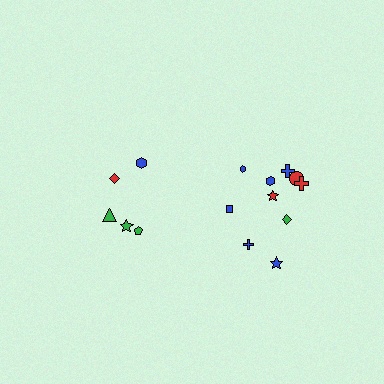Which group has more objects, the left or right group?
The right group.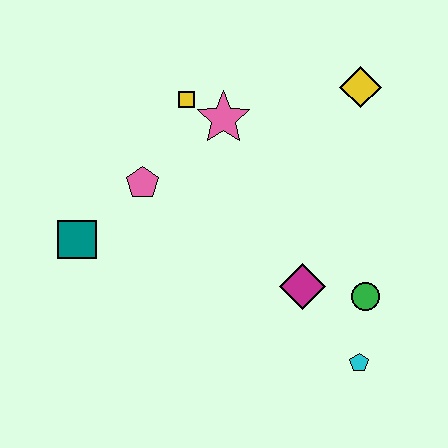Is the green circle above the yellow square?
No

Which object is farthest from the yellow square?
The cyan pentagon is farthest from the yellow square.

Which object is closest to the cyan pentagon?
The green circle is closest to the cyan pentagon.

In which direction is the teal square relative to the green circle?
The teal square is to the left of the green circle.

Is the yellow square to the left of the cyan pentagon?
Yes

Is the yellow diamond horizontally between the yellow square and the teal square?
No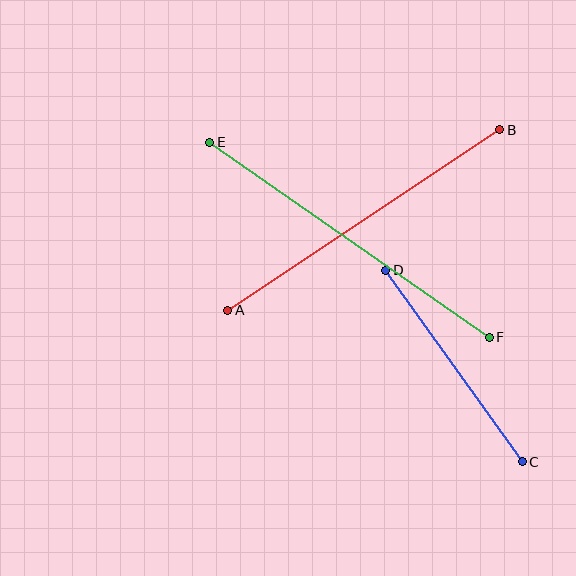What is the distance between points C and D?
The distance is approximately 235 pixels.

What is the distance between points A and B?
The distance is approximately 327 pixels.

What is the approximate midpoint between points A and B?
The midpoint is at approximately (364, 220) pixels.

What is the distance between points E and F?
The distance is approximately 341 pixels.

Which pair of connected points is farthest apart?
Points E and F are farthest apart.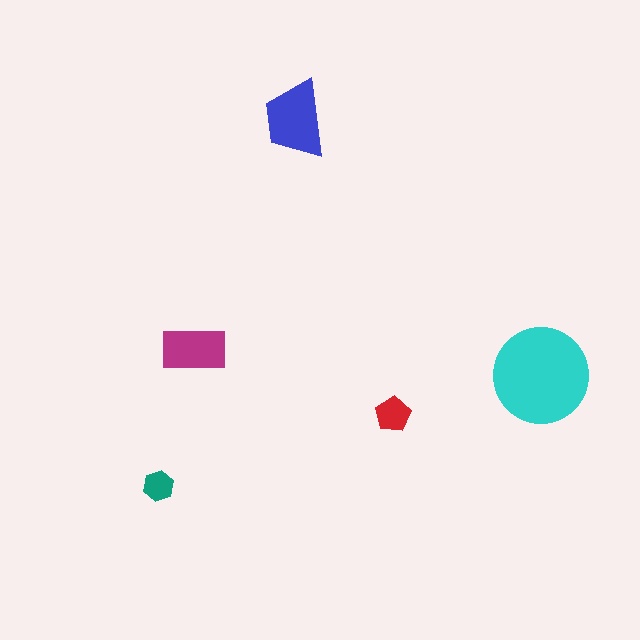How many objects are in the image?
There are 5 objects in the image.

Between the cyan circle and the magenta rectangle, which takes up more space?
The cyan circle.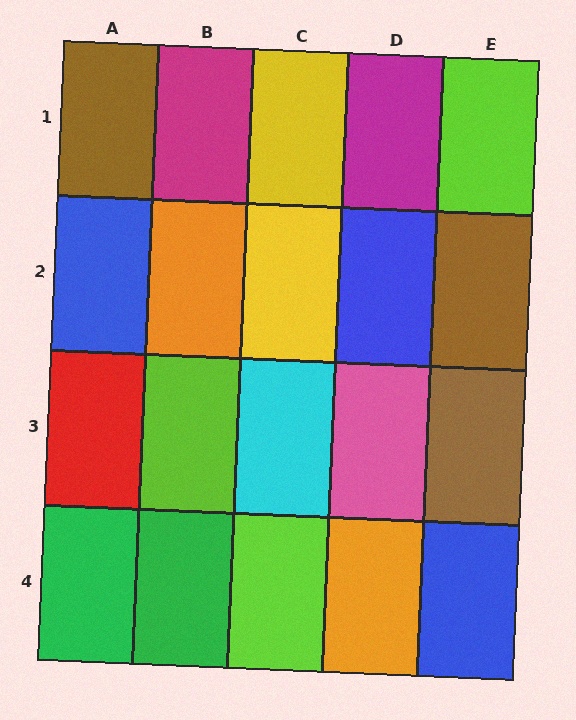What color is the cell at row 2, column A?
Blue.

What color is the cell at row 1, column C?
Yellow.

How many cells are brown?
3 cells are brown.